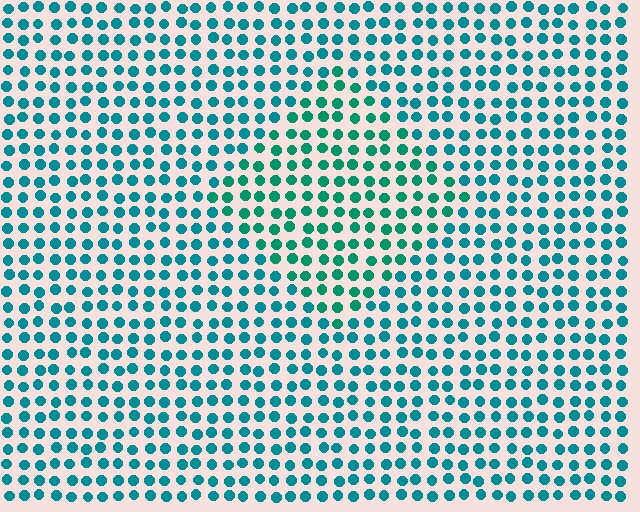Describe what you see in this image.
The image is filled with small teal elements in a uniform arrangement. A diamond-shaped region is visible where the elements are tinted to a slightly different hue, forming a subtle color boundary.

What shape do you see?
I see a diamond.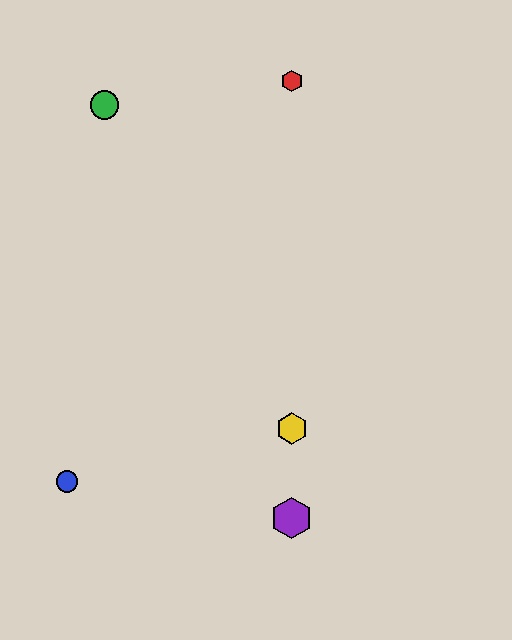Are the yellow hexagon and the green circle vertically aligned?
No, the yellow hexagon is at x≈292 and the green circle is at x≈105.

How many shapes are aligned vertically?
3 shapes (the red hexagon, the yellow hexagon, the purple hexagon) are aligned vertically.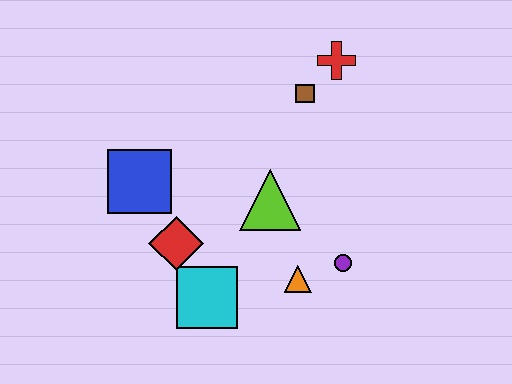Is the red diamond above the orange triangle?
Yes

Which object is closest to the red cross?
The brown square is closest to the red cross.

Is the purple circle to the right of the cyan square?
Yes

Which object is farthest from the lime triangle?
The red cross is farthest from the lime triangle.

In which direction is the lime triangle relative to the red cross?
The lime triangle is below the red cross.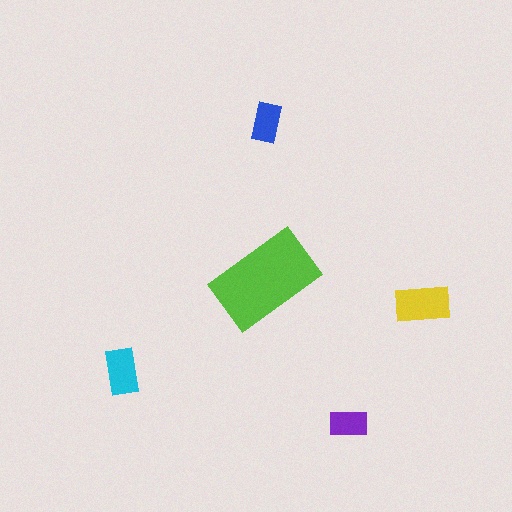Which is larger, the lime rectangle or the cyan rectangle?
The lime one.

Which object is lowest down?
The purple rectangle is bottommost.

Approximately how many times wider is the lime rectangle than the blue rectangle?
About 2.5 times wider.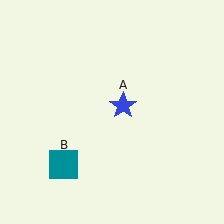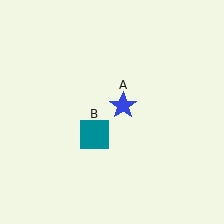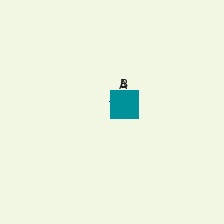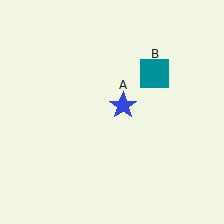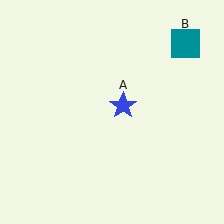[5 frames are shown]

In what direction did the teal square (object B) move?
The teal square (object B) moved up and to the right.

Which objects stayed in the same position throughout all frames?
Blue star (object A) remained stationary.